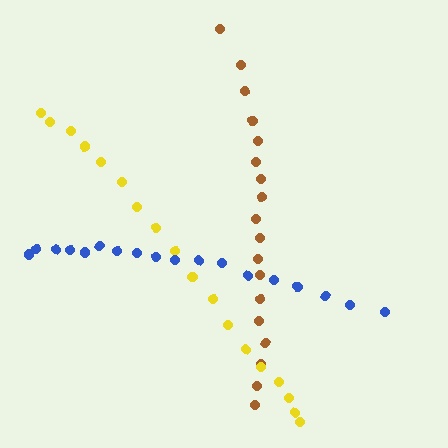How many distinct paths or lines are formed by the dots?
There are 3 distinct paths.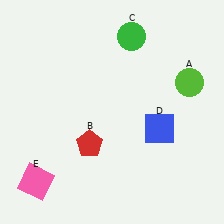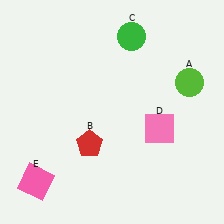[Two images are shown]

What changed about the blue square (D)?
In Image 1, D is blue. In Image 2, it changed to pink.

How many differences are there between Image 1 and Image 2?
There is 1 difference between the two images.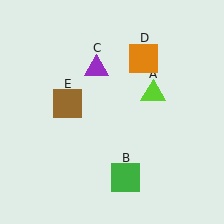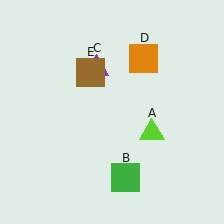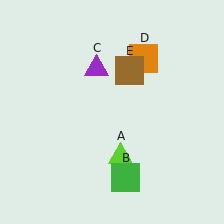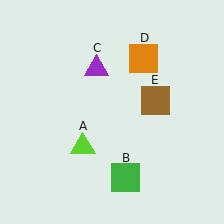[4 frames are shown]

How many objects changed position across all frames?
2 objects changed position: lime triangle (object A), brown square (object E).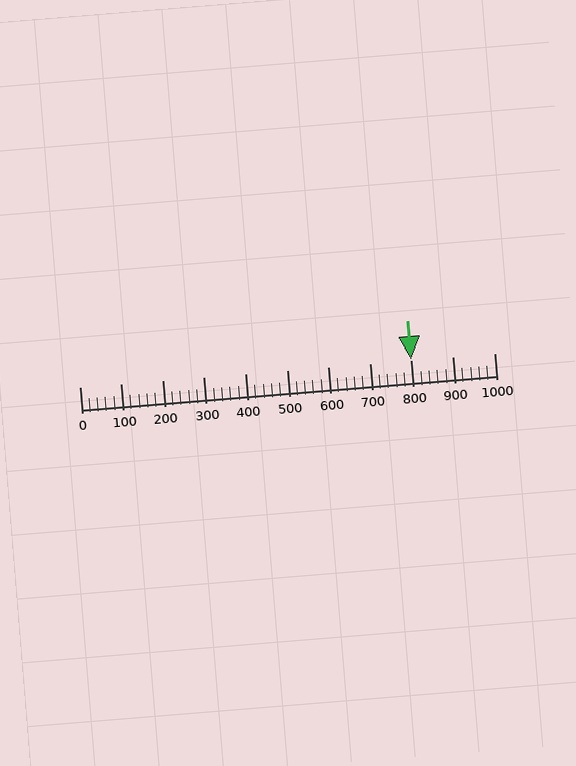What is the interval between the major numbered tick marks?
The major tick marks are spaced 100 units apart.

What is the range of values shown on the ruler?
The ruler shows values from 0 to 1000.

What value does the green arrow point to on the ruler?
The green arrow points to approximately 800.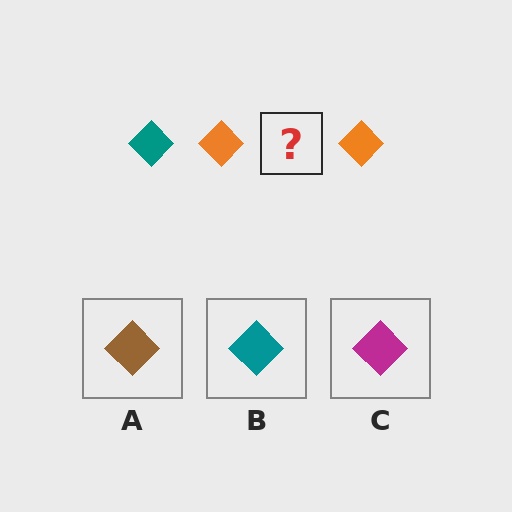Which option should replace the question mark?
Option B.